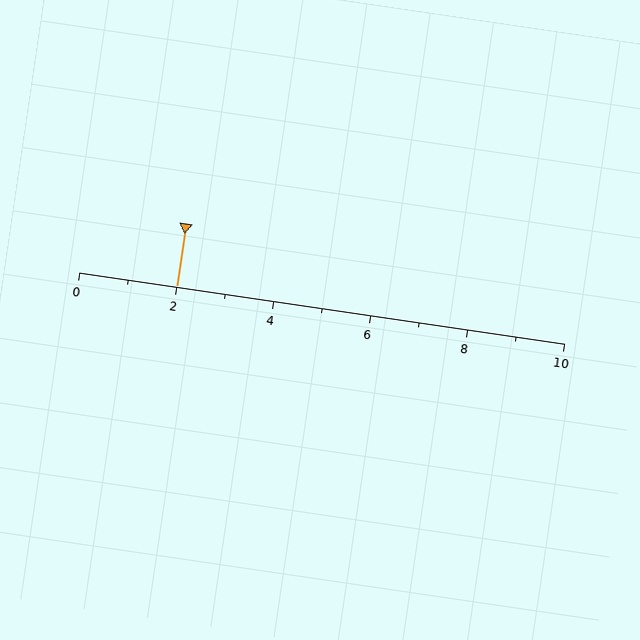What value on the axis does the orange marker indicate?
The marker indicates approximately 2.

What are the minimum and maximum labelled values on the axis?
The axis runs from 0 to 10.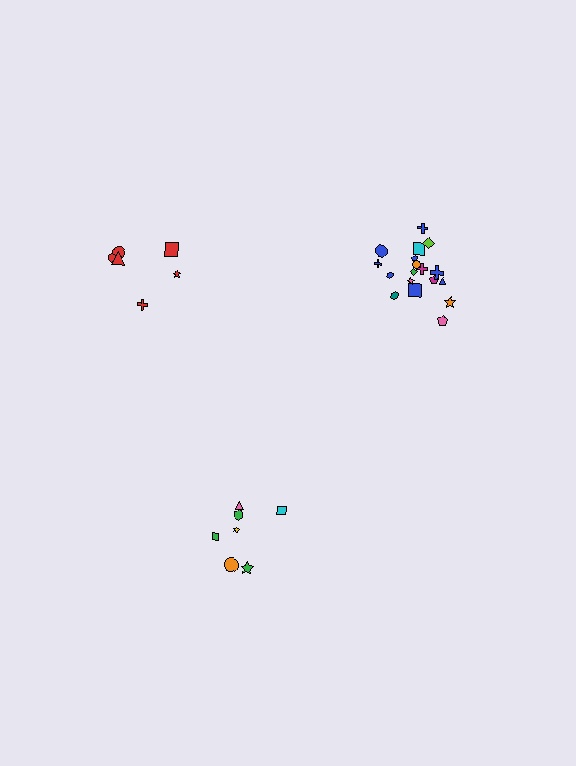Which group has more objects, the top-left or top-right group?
The top-right group.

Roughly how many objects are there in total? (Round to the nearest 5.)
Roughly 30 objects in total.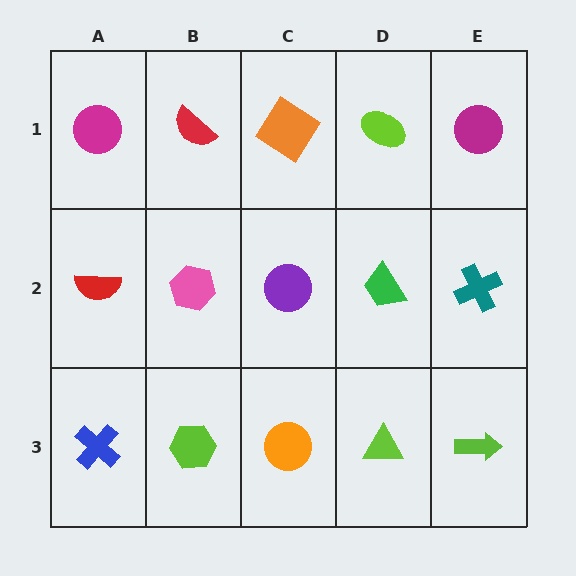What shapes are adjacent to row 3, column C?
A purple circle (row 2, column C), a lime hexagon (row 3, column B), a lime triangle (row 3, column D).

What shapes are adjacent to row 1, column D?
A green trapezoid (row 2, column D), an orange diamond (row 1, column C), a magenta circle (row 1, column E).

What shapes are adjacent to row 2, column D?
A lime ellipse (row 1, column D), a lime triangle (row 3, column D), a purple circle (row 2, column C), a teal cross (row 2, column E).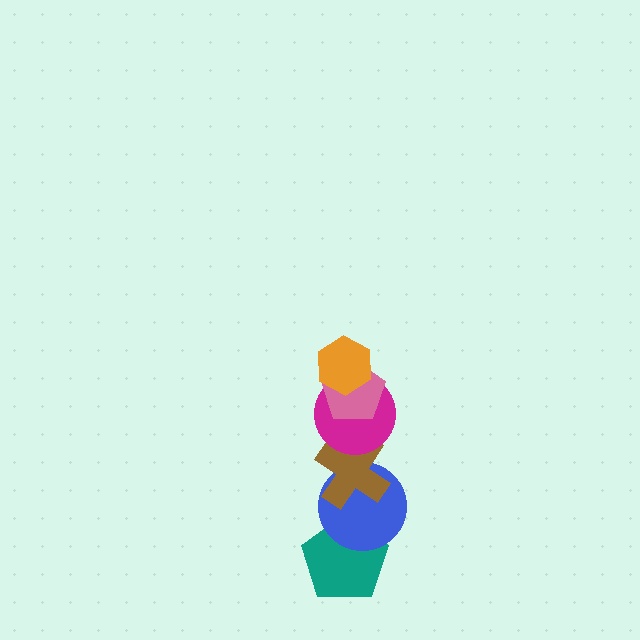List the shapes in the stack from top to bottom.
From top to bottom: the orange hexagon, the pink pentagon, the magenta circle, the brown cross, the blue circle, the teal pentagon.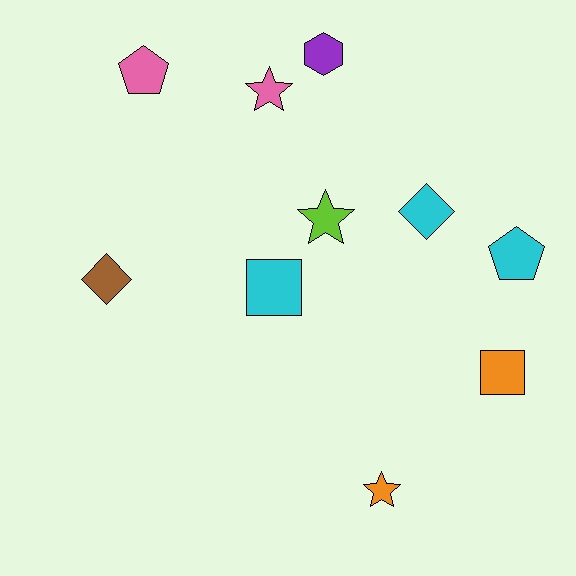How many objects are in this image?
There are 10 objects.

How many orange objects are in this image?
There are 2 orange objects.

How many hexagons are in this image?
There is 1 hexagon.